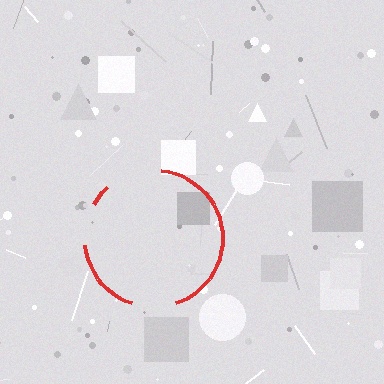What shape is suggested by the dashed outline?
The dashed outline suggests a circle.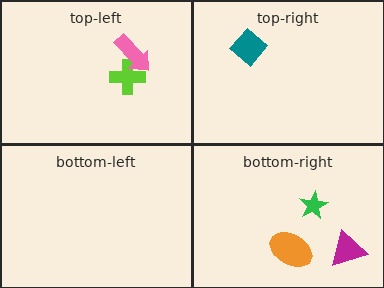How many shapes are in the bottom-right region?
3.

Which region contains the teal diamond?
The top-right region.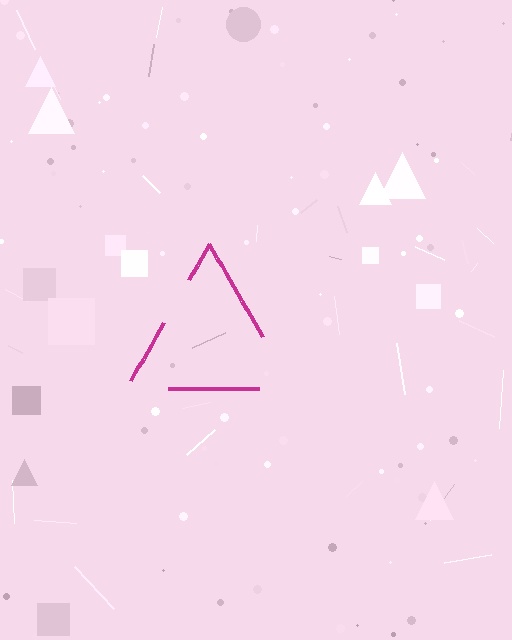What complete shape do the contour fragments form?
The contour fragments form a triangle.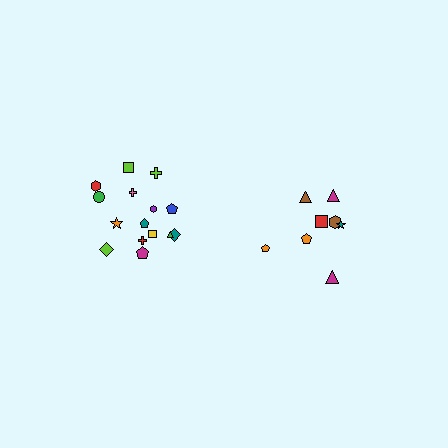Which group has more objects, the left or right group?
The left group.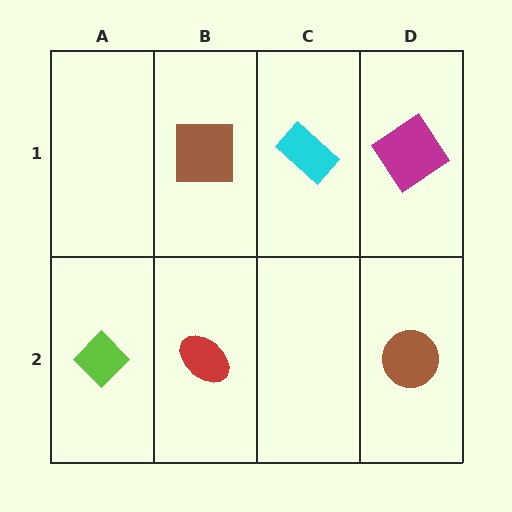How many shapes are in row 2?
3 shapes.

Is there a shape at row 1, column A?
No, that cell is empty.